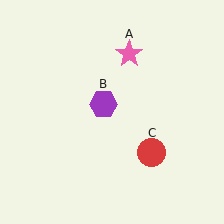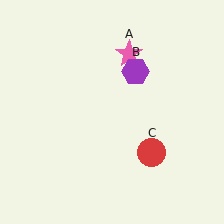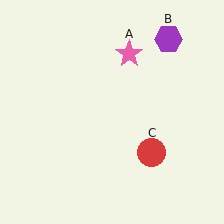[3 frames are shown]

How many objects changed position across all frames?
1 object changed position: purple hexagon (object B).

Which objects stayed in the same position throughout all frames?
Pink star (object A) and red circle (object C) remained stationary.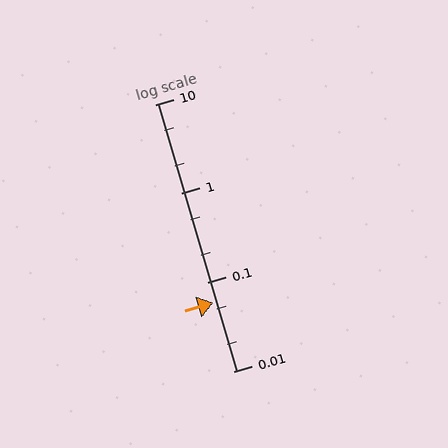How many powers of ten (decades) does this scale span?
The scale spans 3 decades, from 0.01 to 10.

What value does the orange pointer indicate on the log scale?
The pointer indicates approximately 0.059.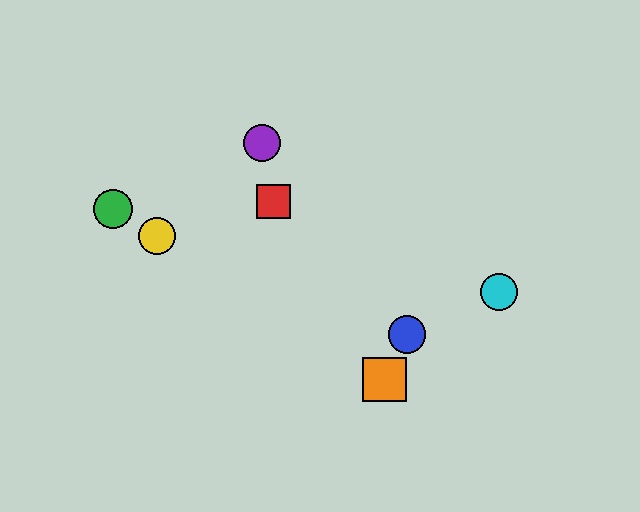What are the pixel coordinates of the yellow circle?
The yellow circle is at (157, 236).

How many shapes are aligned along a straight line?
3 shapes (the green circle, the yellow circle, the orange square) are aligned along a straight line.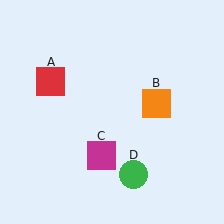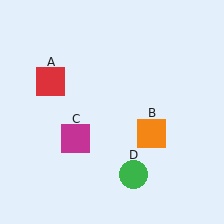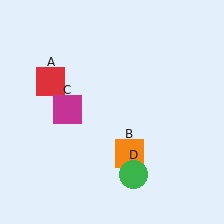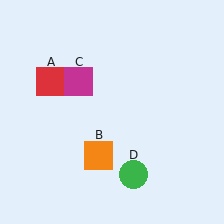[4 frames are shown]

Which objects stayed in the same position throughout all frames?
Red square (object A) and green circle (object D) remained stationary.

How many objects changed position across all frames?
2 objects changed position: orange square (object B), magenta square (object C).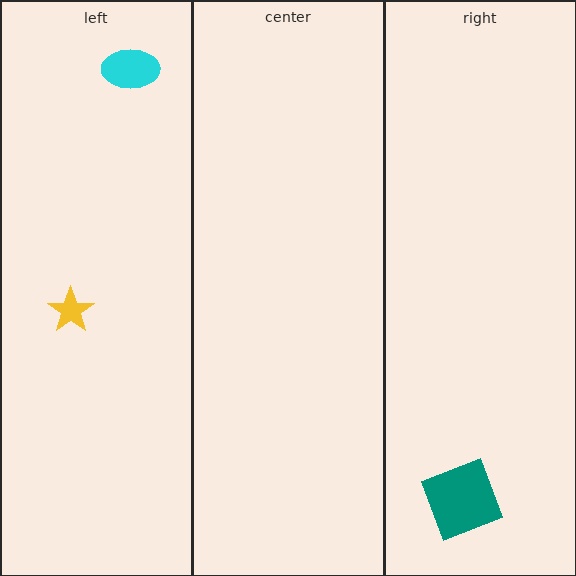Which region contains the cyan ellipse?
The left region.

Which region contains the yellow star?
The left region.